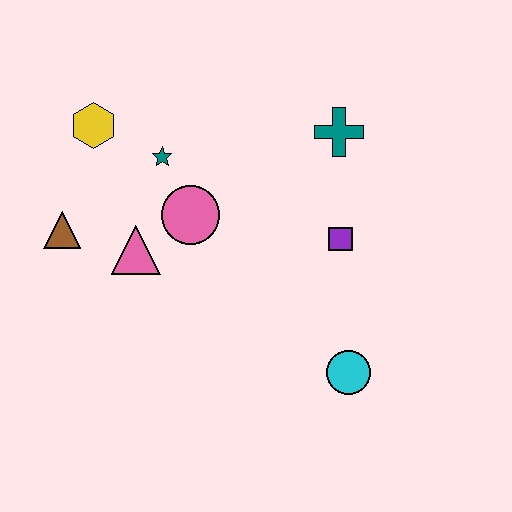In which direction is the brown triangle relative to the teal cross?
The brown triangle is to the left of the teal cross.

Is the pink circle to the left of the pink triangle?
No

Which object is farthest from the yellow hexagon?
The cyan circle is farthest from the yellow hexagon.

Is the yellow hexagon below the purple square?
No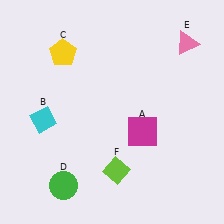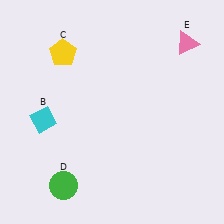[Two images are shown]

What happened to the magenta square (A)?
The magenta square (A) was removed in Image 2. It was in the bottom-right area of Image 1.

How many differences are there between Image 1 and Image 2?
There are 2 differences between the two images.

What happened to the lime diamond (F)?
The lime diamond (F) was removed in Image 2. It was in the bottom-right area of Image 1.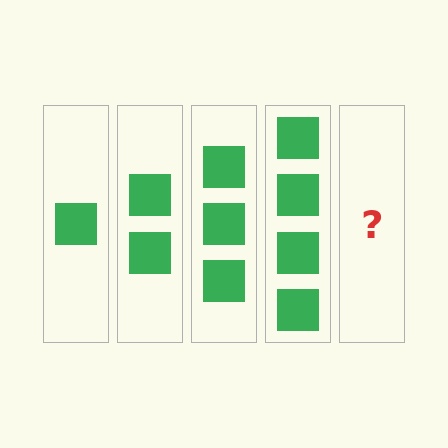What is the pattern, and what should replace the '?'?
The pattern is that each step adds one more square. The '?' should be 5 squares.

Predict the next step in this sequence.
The next step is 5 squares.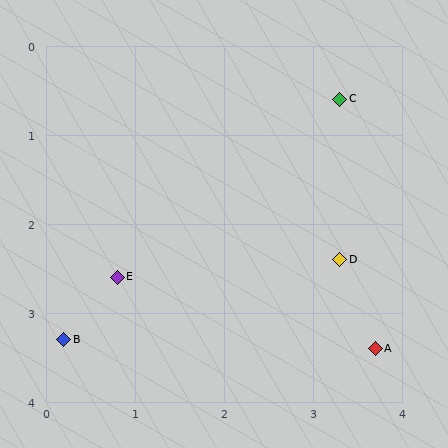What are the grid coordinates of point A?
Point A is at approximately (3.7, 3.4).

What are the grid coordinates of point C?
Point C is at approximately (3.3, 0.6).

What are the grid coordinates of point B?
Point B is at approximately (0.2, 3.3).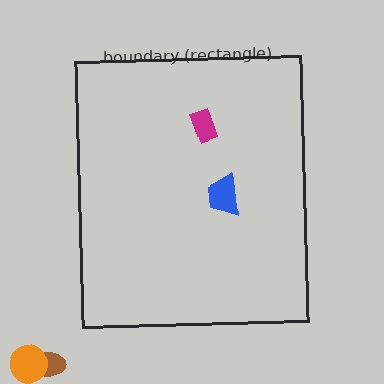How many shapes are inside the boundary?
2 inside, 2 outside.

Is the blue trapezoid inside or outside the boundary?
Inside.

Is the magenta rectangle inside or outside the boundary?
Inside.